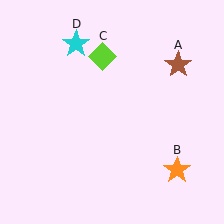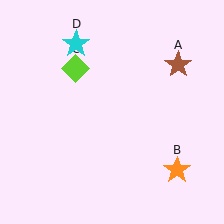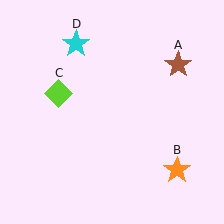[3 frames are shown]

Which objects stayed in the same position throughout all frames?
Brown star (object A) and orange star (object B) and cyan star (object D) remained stationary.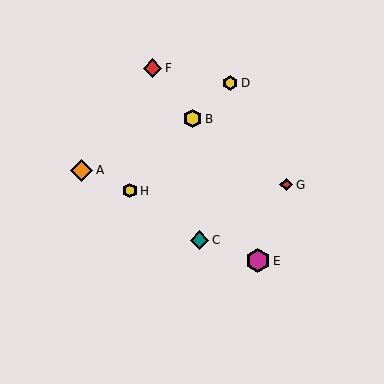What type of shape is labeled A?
Shape A is an orange diamond.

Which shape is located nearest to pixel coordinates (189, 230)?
The teal diamond (labeled C) at (200, 240) is nearest to that location.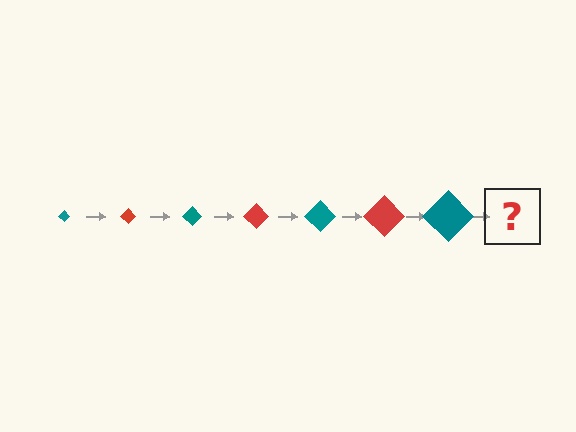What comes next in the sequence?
The next element should be a red diamond, larger than the previous one.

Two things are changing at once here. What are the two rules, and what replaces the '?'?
The two rules are that the diamond grows larger each step and the color cycles through teal and red. The '?' should be a red diamond, larger than the previous one.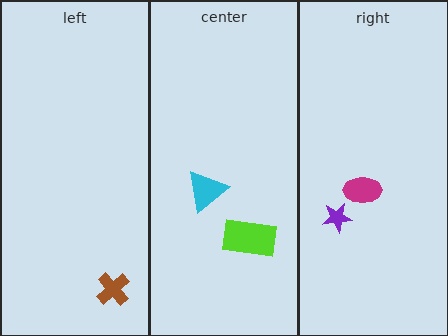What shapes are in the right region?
The magenta ellipse, the purple star.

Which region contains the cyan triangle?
The center region.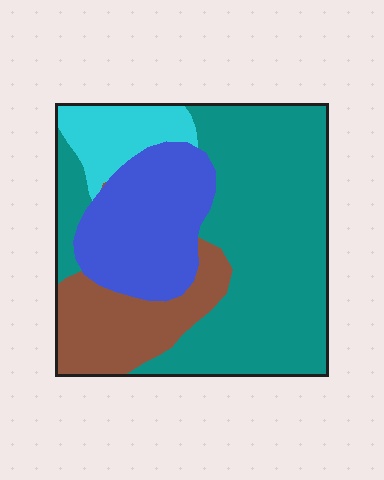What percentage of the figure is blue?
Blue takes up about one fifth (1/5) of the figure.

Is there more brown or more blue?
Blue.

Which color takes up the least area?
Cyan, at roughly 10%.